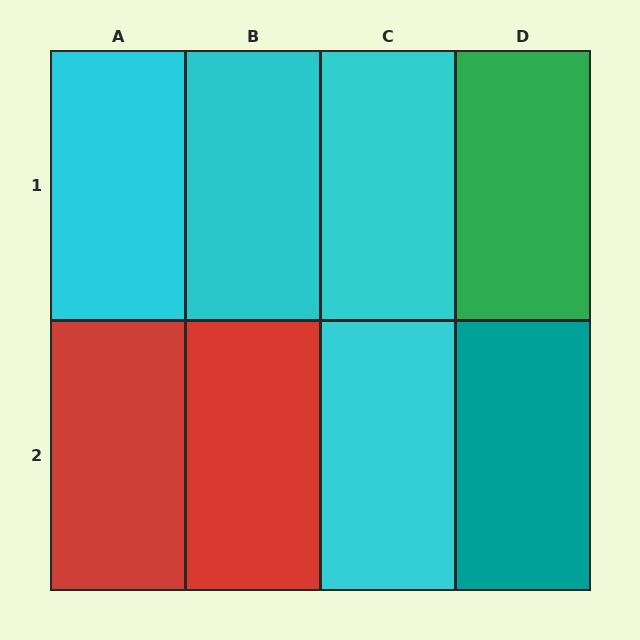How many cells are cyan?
4 cells are cyan.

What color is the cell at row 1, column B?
Cyan.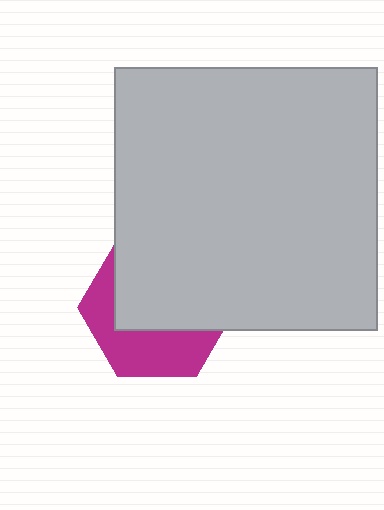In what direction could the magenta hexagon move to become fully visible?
The magenta hexagon could move down. That would shift it out from behind the light gray square entirely.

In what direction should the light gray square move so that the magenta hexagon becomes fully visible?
The light gray square should move up. That is the shortest direction to clear the overlap and leave the magenta hexagon fully visible.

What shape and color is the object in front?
The object in front is a light gray square.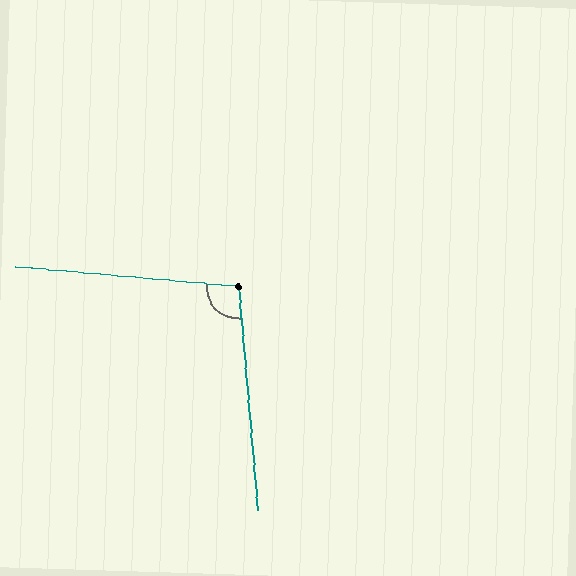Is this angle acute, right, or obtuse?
It is obtuse.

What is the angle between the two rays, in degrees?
Approximately 100 degrees.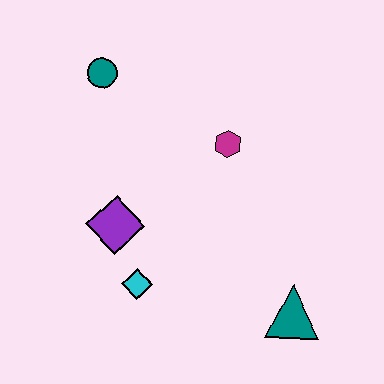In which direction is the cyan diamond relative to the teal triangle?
The cyan diamond is to the left of the teal triangle.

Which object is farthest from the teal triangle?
The teal circle is farthest from the teal triangle.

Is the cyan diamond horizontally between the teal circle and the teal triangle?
Yes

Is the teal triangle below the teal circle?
Yes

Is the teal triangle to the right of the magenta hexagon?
Yes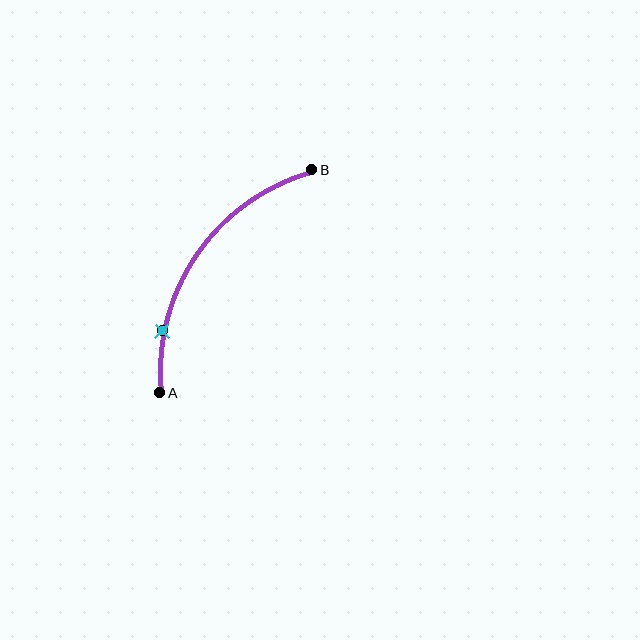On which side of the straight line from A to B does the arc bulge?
The arc bulges above and to the left of the straight line connecting A and B.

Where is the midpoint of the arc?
The arc midpoint is the point on the curve farthest from the straight line joining A and B. It sits above and to the left of that line.